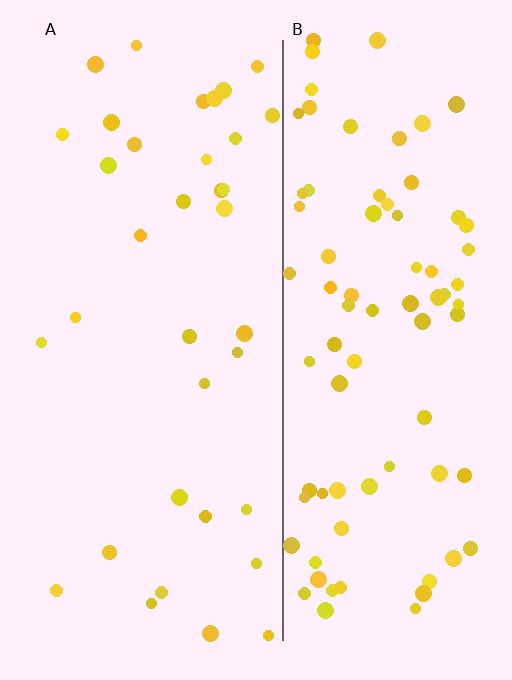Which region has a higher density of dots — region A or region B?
B (the right).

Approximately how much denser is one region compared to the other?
Approximately 2.4× — region B over region A.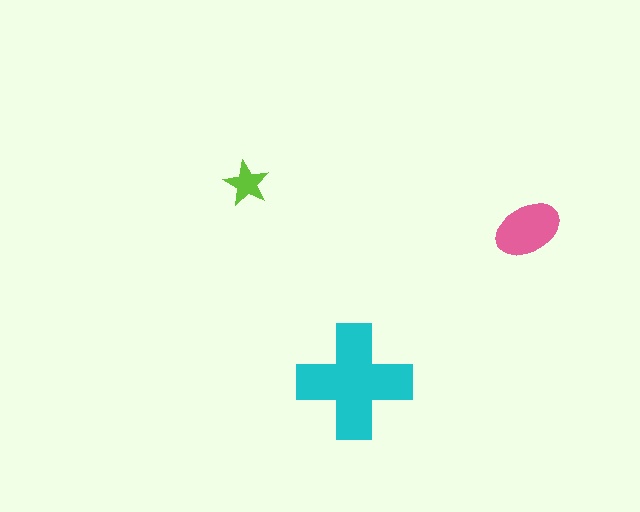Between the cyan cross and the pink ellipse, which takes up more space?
The cyan cross.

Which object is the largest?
The cyan cross.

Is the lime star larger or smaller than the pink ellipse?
Smaller.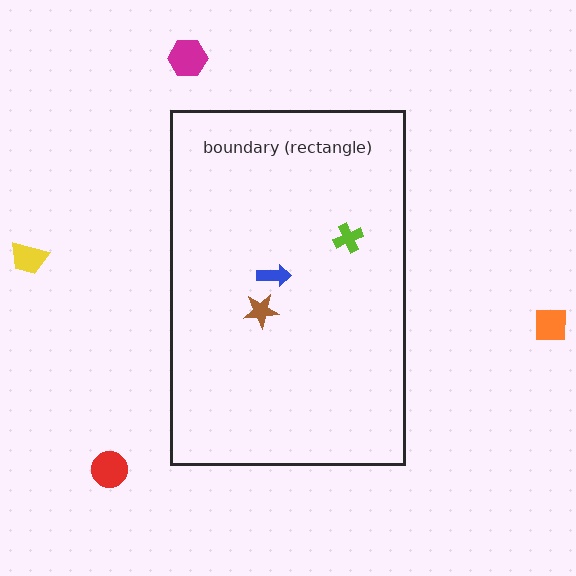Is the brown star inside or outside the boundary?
Inside.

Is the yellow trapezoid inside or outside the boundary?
Outside.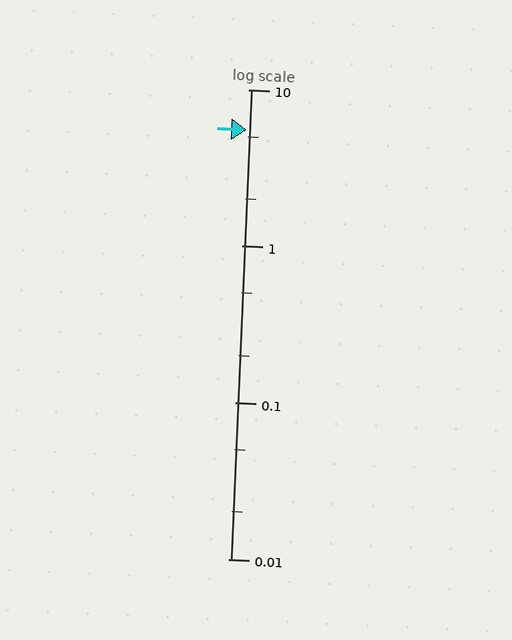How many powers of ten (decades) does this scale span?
The scale spans 3 decades, from 0.01 to 10.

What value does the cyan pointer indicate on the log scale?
The pointer indicates approximately 5.5.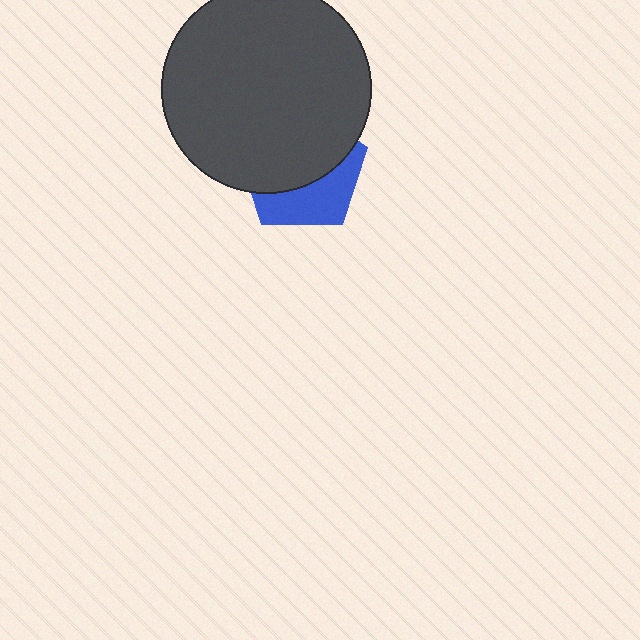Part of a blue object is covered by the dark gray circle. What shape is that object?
It is a pentagon.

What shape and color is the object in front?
The object in front is a dark gray circle.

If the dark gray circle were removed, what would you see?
You would see the complete blue pentagon.